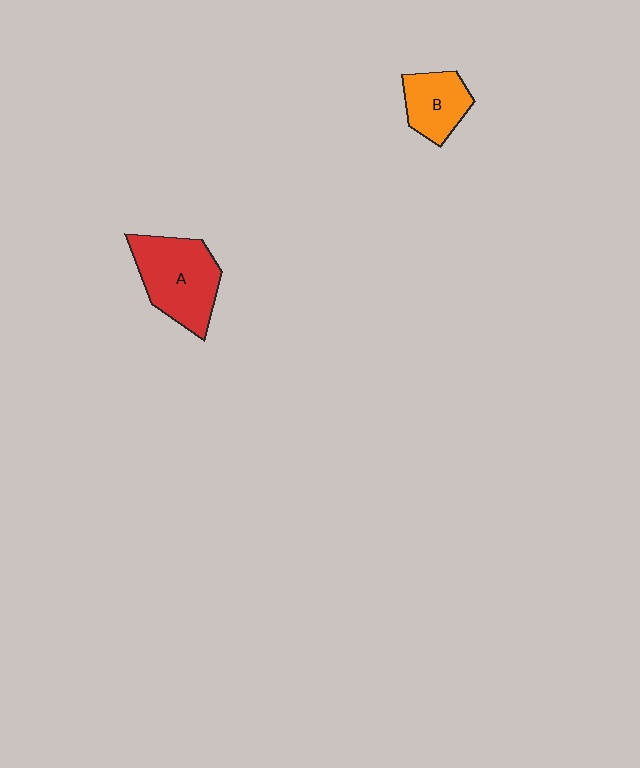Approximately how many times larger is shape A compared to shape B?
Approximately 1.6 times.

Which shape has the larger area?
Shape A (red).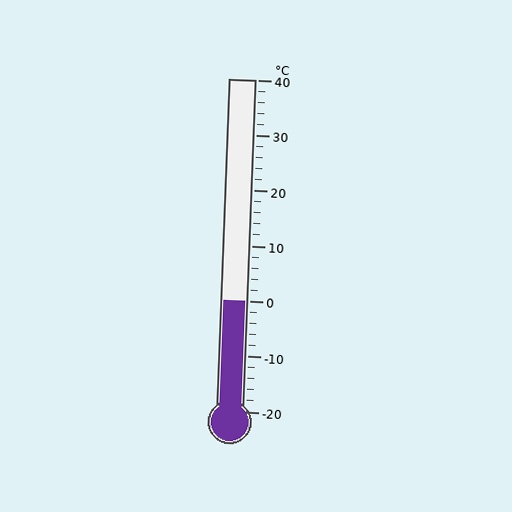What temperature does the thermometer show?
The thermometer shows approximately 0°C.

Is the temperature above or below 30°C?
The temperature is below 30°C.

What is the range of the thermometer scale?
The thermometer scale ranges from -20°C to 40°C.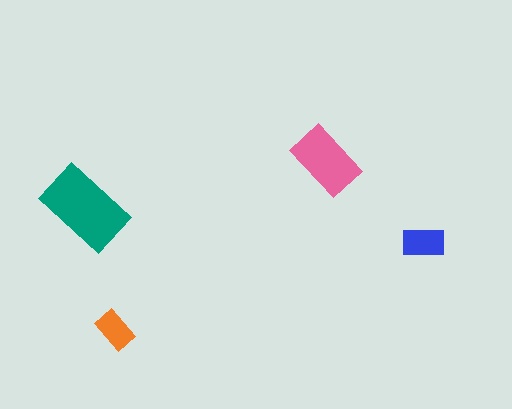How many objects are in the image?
There are 4 objects in the image.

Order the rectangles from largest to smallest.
the teal one, the pink one, the blue one, the orange one.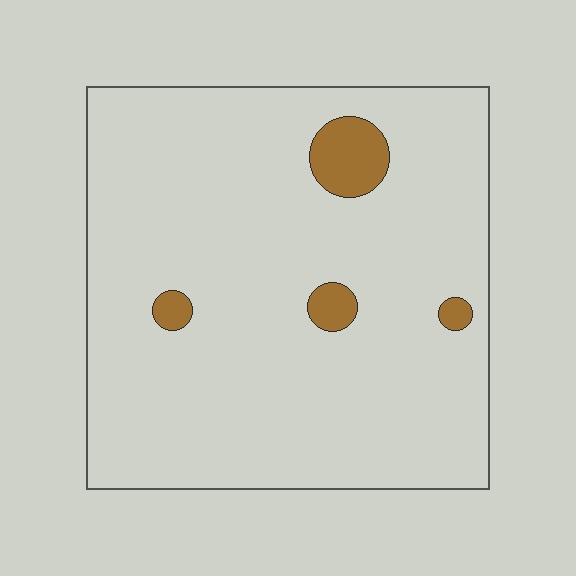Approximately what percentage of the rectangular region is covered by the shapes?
Approximately 5%.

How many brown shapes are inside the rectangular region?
4.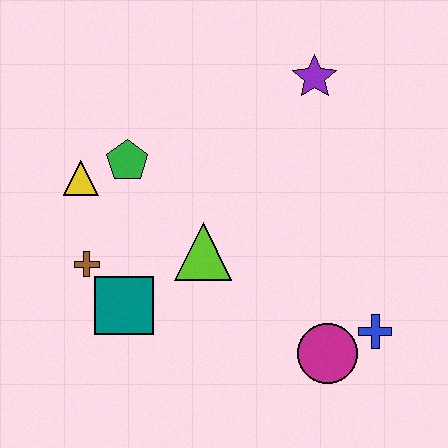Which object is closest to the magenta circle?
The blue cross is closest to the magenta circle.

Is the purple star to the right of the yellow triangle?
Yes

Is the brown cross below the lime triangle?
Yes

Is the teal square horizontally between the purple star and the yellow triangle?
Yes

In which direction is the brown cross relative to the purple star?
The brown cross is to the left of the purple star.